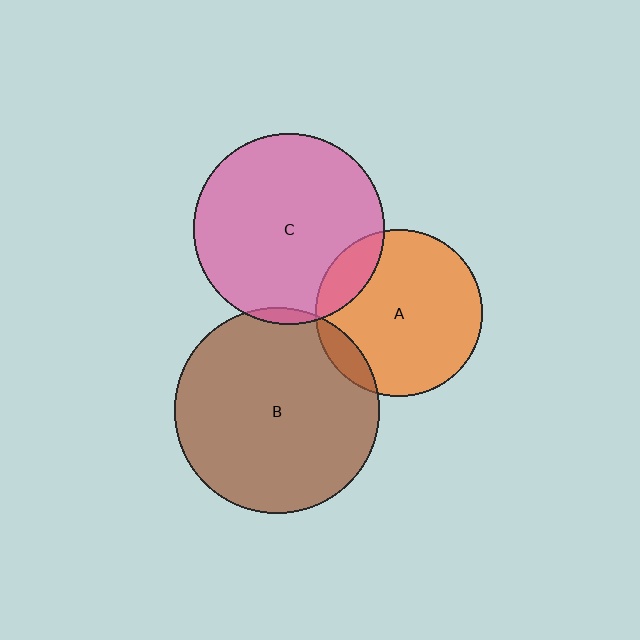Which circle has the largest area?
Circle B (brown).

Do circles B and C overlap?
Yes.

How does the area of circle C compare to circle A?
Approximately 1.3 times.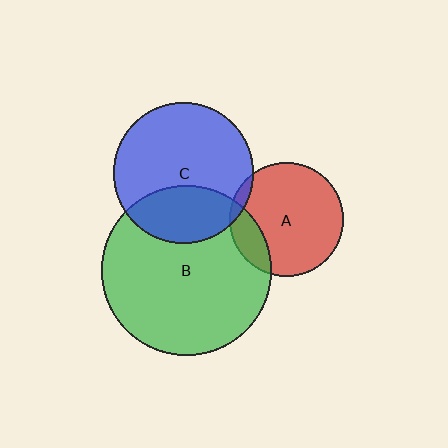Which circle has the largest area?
Circle B (green).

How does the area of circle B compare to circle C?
Approximately 1.5 times.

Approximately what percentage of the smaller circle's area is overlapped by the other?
Approximately 15%.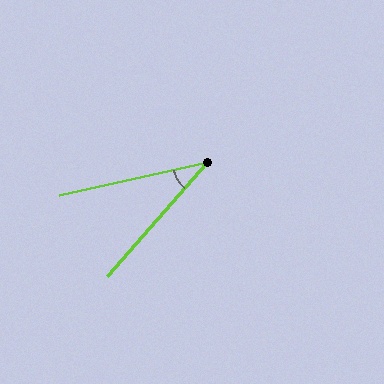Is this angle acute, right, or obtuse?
It is acute.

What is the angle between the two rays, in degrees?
Approximately 36 degrees.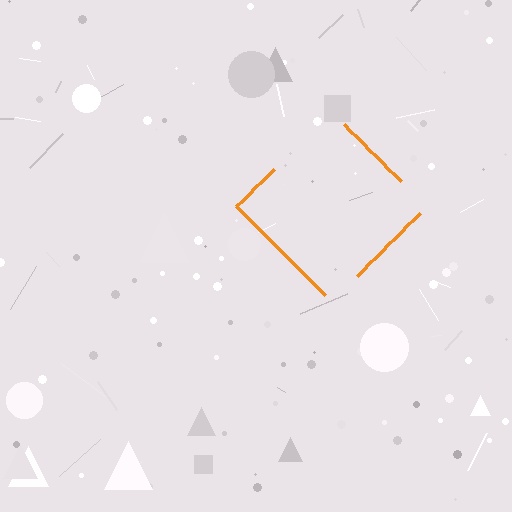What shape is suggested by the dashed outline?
The dashed outline suggests a diamond.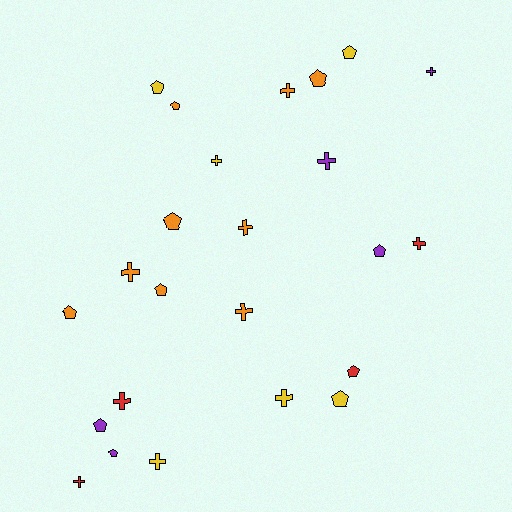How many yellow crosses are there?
There are 3 yellow crosses.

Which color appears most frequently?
Orange, with 9 objects.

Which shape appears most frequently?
Pentagon, with 12 objects.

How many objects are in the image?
There are 24 objects.